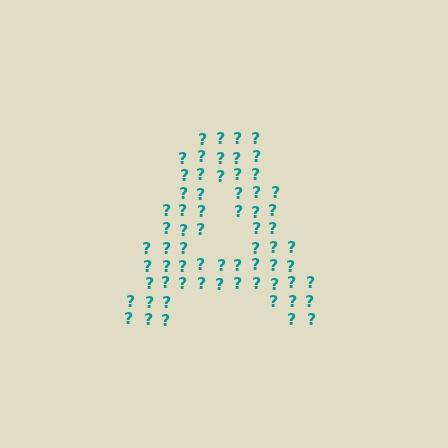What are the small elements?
The small elements are question marks.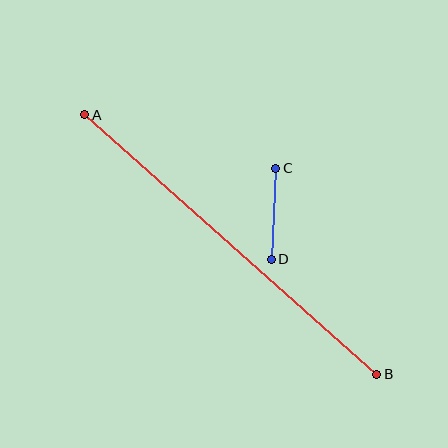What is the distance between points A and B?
The distance is approximately 391 pixels.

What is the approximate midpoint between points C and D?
The midpoint is at approximately (274, 214) pixels.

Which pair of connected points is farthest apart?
Points A and B are farthest apart.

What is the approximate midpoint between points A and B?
The midpoint is at approximately (231, 245) pixels.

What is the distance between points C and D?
The distance is approximately 91 pixels.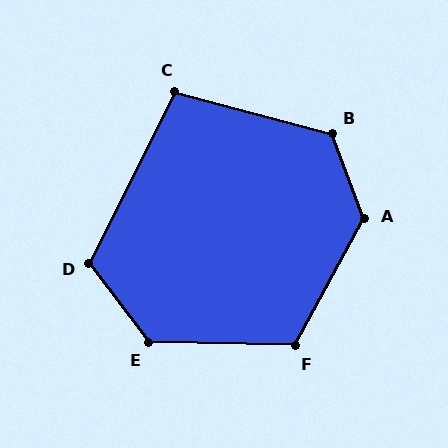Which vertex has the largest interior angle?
A, at approximately 130 degrees.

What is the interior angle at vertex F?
Approximately 118 degrees (obtuse).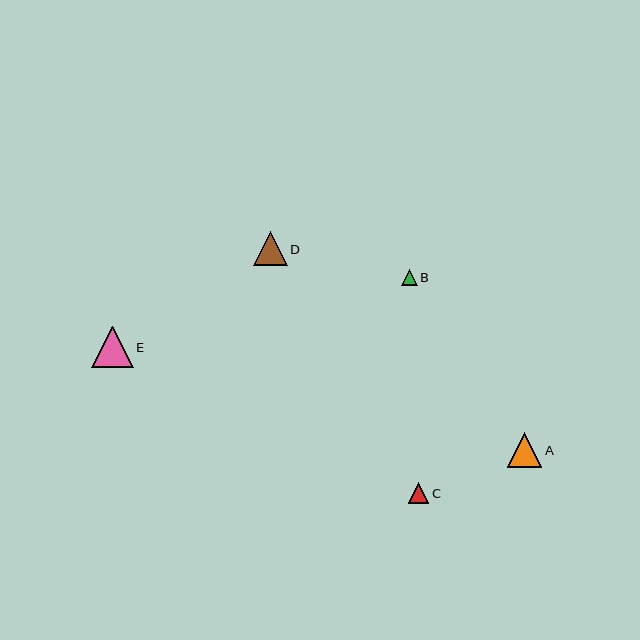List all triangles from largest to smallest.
From largest to smallest: E, A, D, C, B.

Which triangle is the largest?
Triangle E is the largest with a size of approximately 42 pixels.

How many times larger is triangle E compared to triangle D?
Triangle E is approximately 1.3 times the size of triangle D.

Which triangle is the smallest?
Triangle B is the smallest with a size of approximately 16 pixels.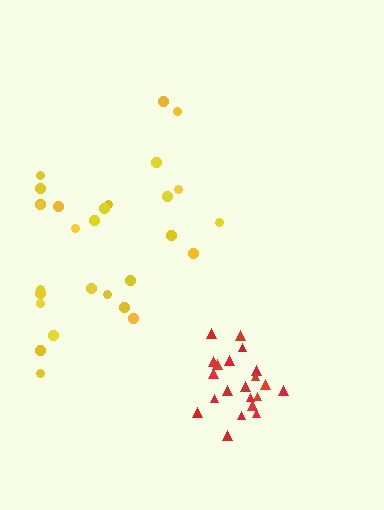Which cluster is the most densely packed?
Red.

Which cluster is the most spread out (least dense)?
Yellow.